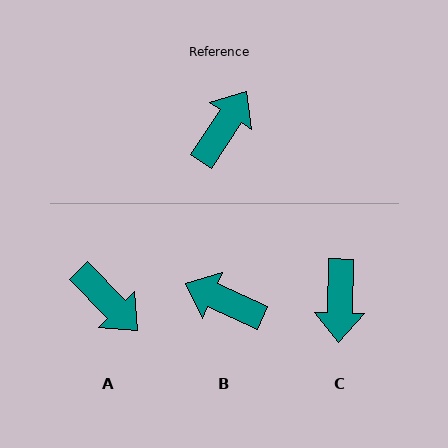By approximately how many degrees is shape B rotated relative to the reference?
Approximately 99 degrees counter-clockwise.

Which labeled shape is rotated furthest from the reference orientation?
C, about 148 degrees away.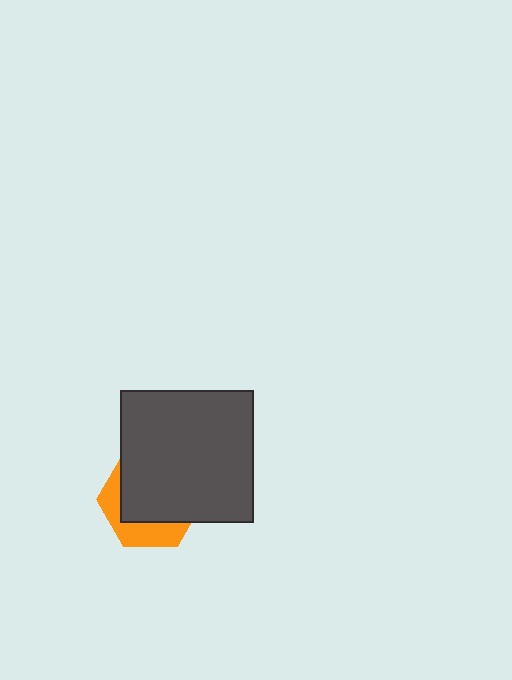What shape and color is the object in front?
The object in front is a dark gray square.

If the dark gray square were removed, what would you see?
You would see the complete orange hexagon.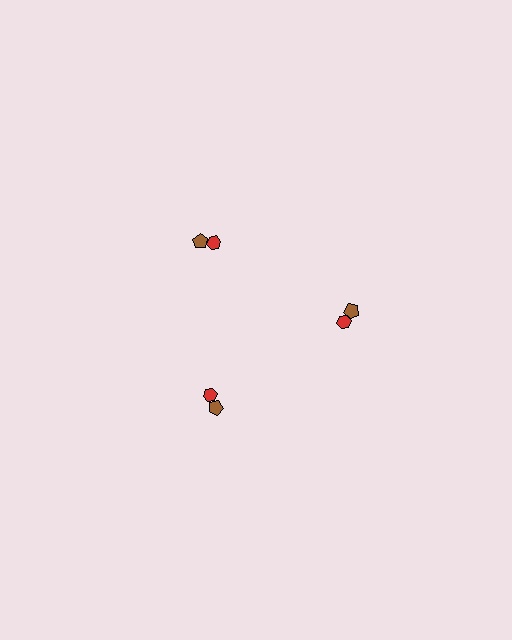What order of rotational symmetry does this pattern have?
This pattern has 3-fold rotational symmetry.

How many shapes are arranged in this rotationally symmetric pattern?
There are 6 shapes, arranged in 3 groups of 2.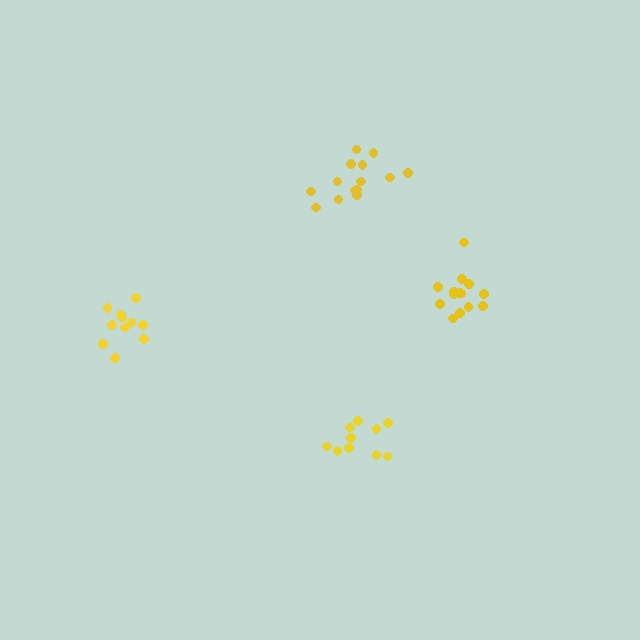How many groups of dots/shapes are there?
There are 4 groups.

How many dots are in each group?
Group 1: 14 dots, Group 2: 10 dots, Group 3: 11 dots, Group 4: 14 dots (49 total).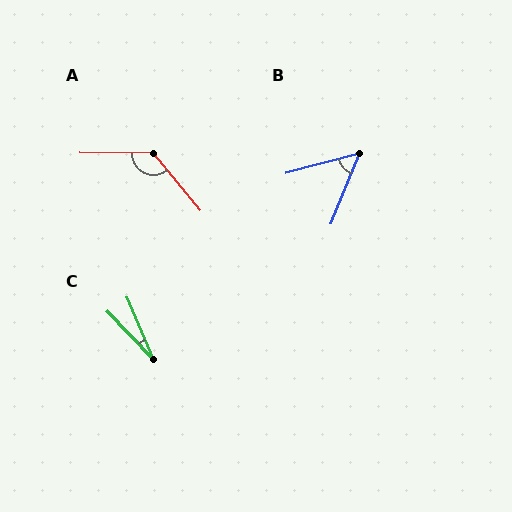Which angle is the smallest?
C, at approximately 21 degrees.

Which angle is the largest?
A, at approximately 129 degrees.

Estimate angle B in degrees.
Approximately 53 degrees.